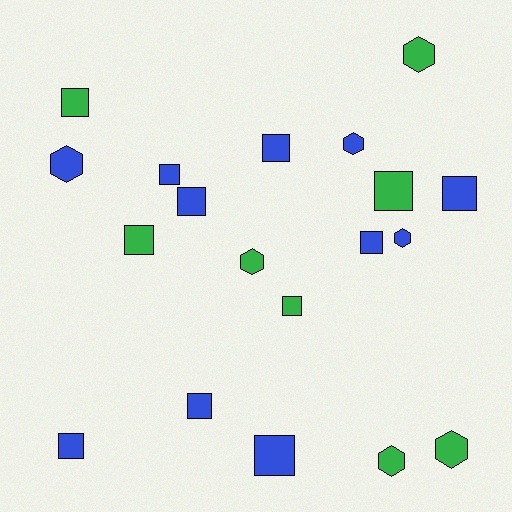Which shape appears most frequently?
Square, with 12 objects.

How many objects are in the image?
There are 19 objects.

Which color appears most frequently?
Blue, with 11 objects.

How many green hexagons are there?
There are 4 green hexagons.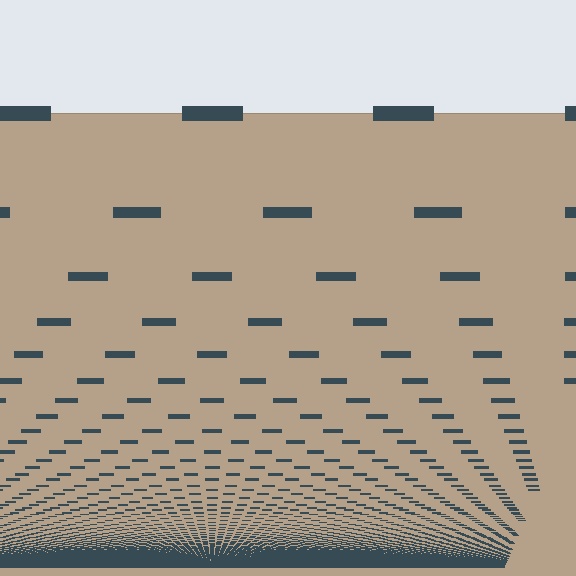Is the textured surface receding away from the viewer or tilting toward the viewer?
The surface appears to tilt toward the viewer. Texture elements get larger and sparser toward the top.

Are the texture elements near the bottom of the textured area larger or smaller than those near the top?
Smaller. The gradient is inverted — elements near the bottom are smaller and denser.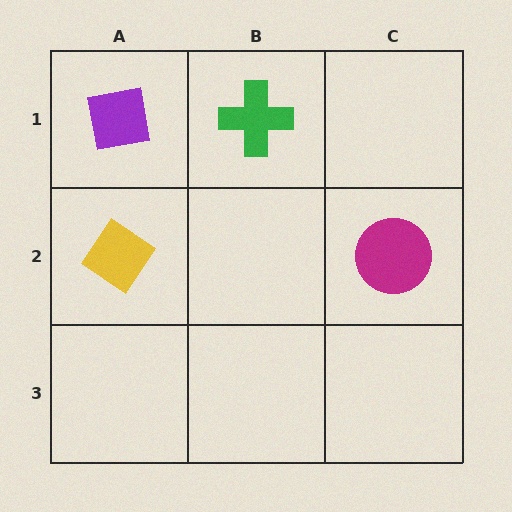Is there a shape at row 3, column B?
No, that cell is empty.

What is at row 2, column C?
A magenta circle.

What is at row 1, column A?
A purple square.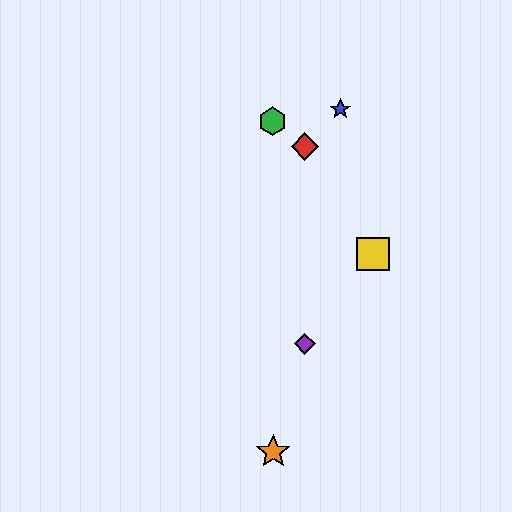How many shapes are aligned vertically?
2 shapes (the red diamond, the purple diamond) are aligned vertically.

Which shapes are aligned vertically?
The red diamond, the purple diamond are aligned vertically.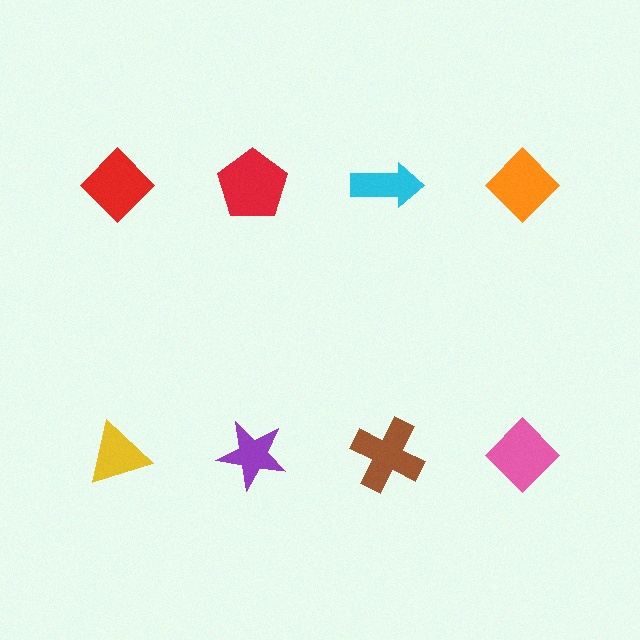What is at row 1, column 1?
A red diamond.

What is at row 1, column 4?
An orange diamond.